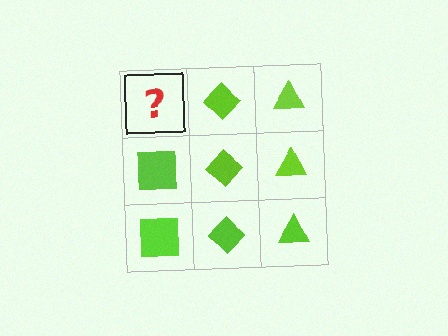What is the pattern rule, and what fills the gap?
The rule is that each column has a consistent shape. The gap should be filled with a lime square.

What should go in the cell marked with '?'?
The missing cell should contain a lime square.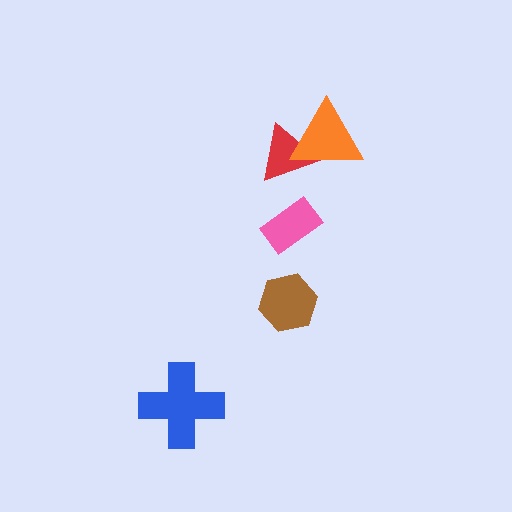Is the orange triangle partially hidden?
No, no other shape covers it.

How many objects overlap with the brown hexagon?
0 objects overlap with the brown hexagon.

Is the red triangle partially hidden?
Yes, it is partially covered by another shape.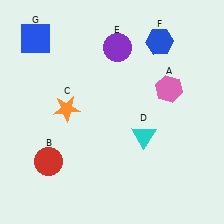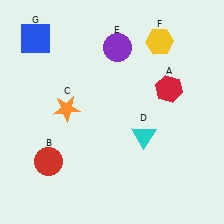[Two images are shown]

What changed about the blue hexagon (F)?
In Image 1, F is blue. In Image 2, it changed to yellow.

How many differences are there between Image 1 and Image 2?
There are 2 differences between the two images.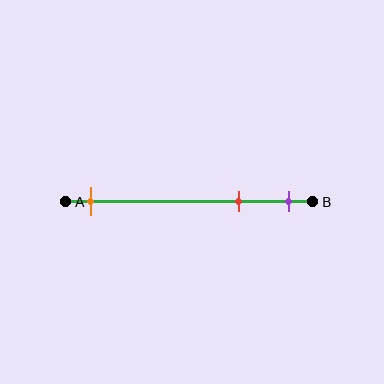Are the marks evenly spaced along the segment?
No, the marks are not evenly spaced.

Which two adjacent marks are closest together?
The red and purple marks are the closest adjacent pair.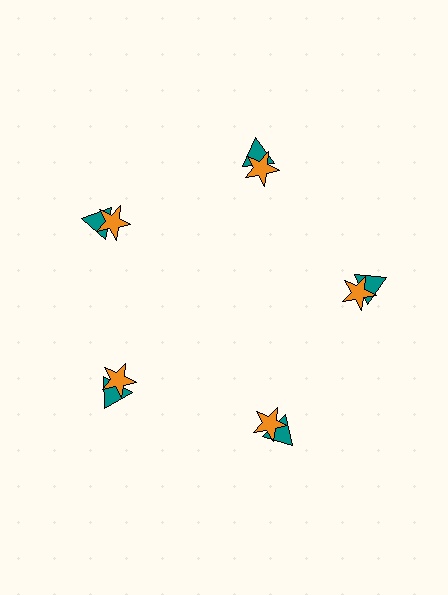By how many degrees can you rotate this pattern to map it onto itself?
The pattern maps onto itself every 72 degrees of rotation.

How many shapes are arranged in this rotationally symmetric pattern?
There are 10 shapes, arranged in 5 groups of 2.